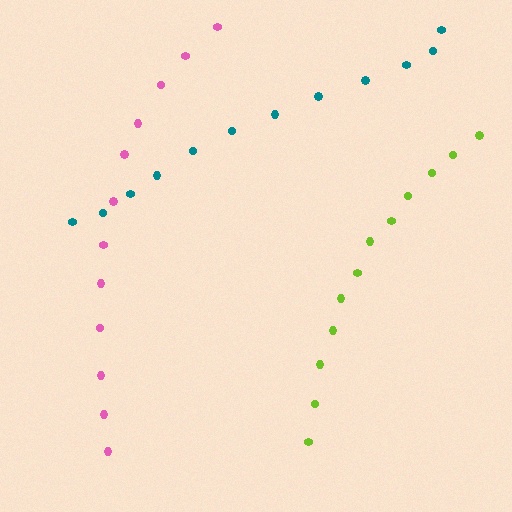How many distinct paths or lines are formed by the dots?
There are 3 distinct paths.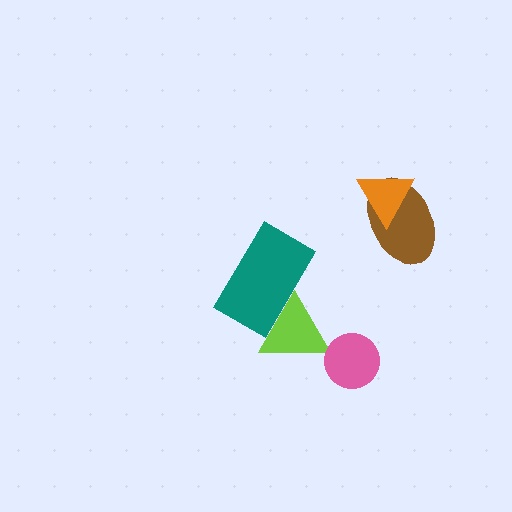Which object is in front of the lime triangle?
The teal rectangle is in front of the lime triangle.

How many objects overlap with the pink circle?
0 objects overlap with the pink circle.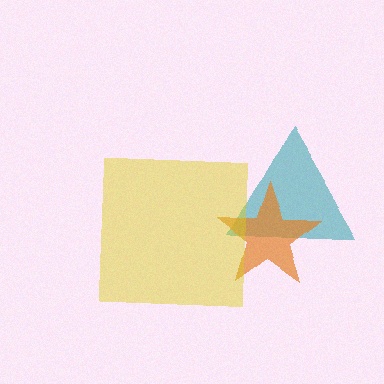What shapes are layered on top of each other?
The layered shapes are: a teal triangle, an orange star, a yellow square.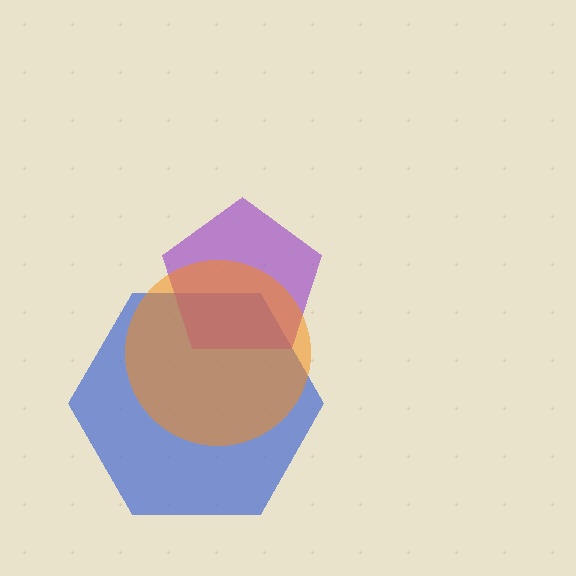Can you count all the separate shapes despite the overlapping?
Yes, there are 3 separate shapes.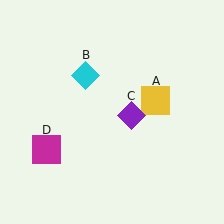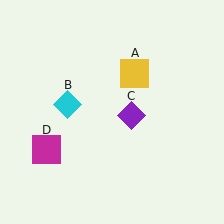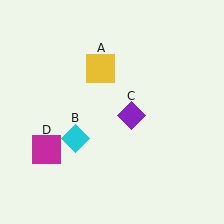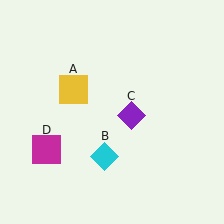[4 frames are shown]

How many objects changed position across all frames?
2 objects changed position: yellow square (object A), cyan diamond (object B).